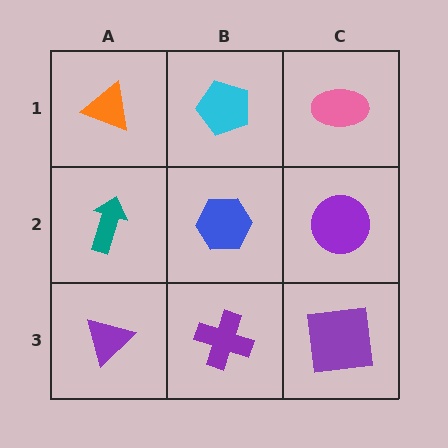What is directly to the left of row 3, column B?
A purple triangle.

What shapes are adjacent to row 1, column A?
A teal arrow (row 2, column A), a cyan pentagon (row 1, column B).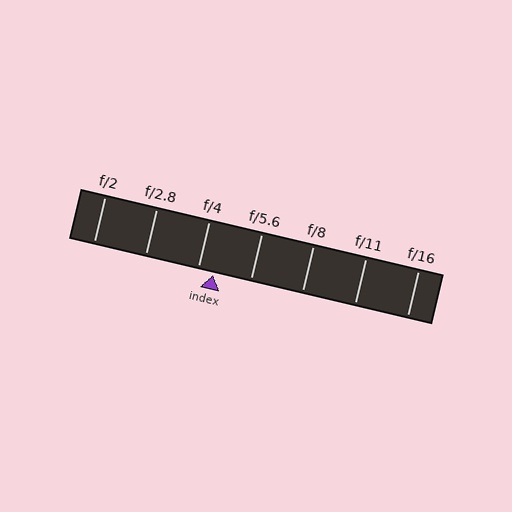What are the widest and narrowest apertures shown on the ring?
The widest aperture shown is f/2 and the narrowest is f/16.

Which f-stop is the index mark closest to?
The index mark is closest to f/4.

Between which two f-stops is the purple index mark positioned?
The index mark is between f/4 and f/5.6.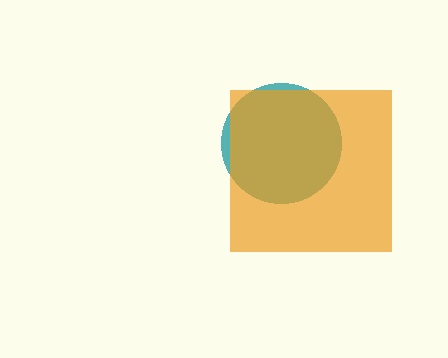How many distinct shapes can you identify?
There are 2 distinct shapes: a teal circle, an orange square.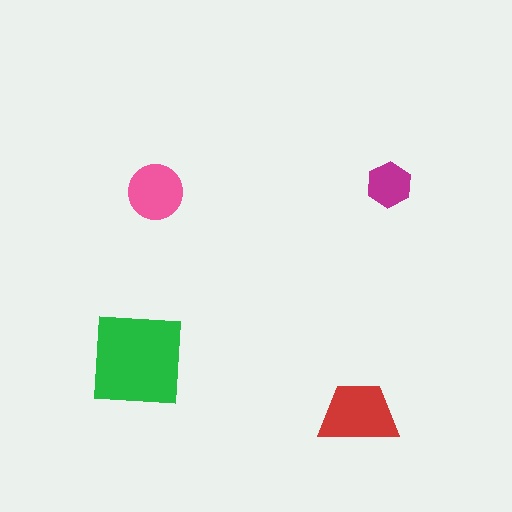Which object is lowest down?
The red trapezoid is bottommost.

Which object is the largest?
The green square.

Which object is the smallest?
The magenta hexagon.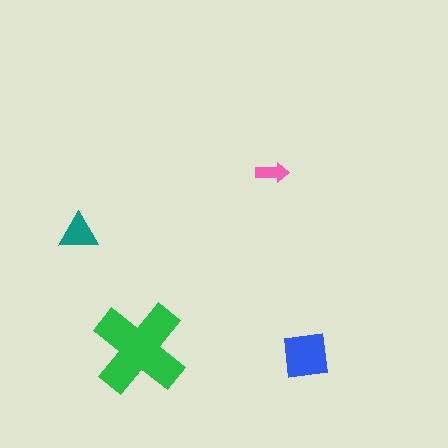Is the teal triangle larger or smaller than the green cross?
Smaller.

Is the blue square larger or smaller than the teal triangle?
Larger.